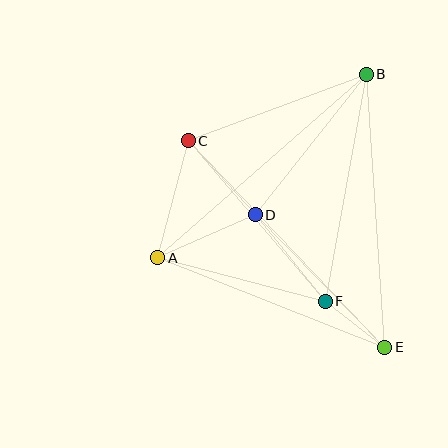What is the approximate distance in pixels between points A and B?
The distance between A and B is approximately 278 pixels.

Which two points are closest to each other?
Points E and F are closest to each other.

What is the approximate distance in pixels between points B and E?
The distance between B and E is approximately 274 pixels.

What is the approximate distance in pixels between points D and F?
The distance between D and F is approximately 111 pixels.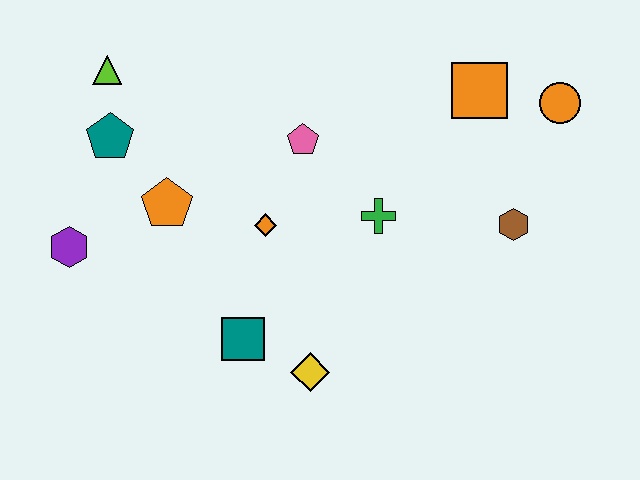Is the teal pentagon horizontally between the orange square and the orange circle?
No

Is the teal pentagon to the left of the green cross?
Yes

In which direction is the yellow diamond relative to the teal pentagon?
The yellow diamond is below the teal pentagon.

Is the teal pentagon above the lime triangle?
No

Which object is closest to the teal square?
The yellow diamond is closest to the teal square.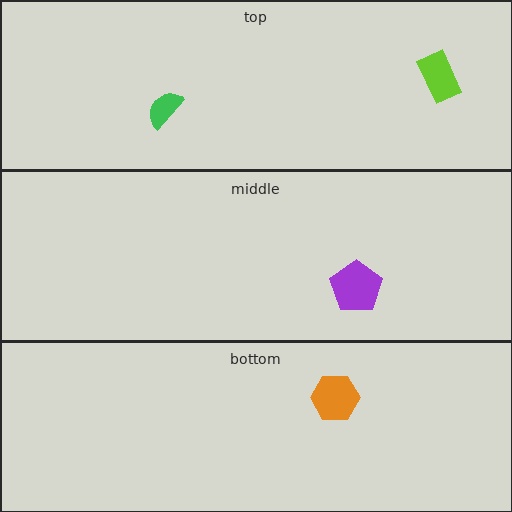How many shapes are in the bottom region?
1.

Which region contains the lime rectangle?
The top region.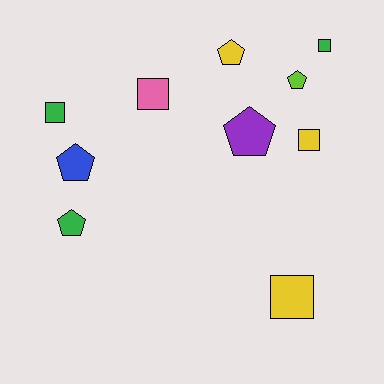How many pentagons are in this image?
There are 5 pentagons.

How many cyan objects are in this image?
There are no cyan objects.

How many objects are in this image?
There are 10 objects.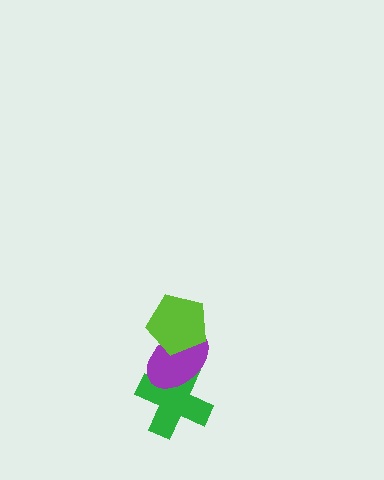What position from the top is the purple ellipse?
The purple ellipse is 2nd from the top.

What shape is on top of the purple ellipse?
The lime pentagon is on top of the purple ellipse.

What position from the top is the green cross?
The green cross is 3rd from the top.